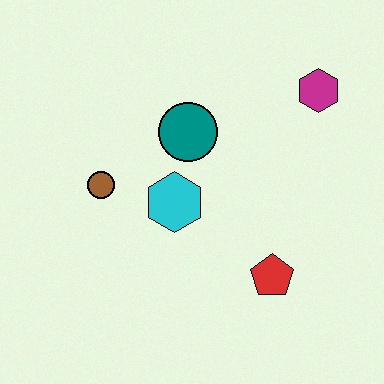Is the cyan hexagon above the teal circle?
No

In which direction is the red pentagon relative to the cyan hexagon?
The red pentagon is to the right of the cyan hexagon.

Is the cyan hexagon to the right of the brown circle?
Yes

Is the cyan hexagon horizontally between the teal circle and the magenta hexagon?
No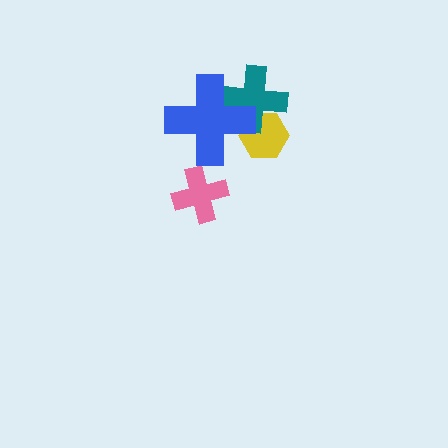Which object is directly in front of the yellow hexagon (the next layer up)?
The teal cross is directly in front of the yellow hexagon.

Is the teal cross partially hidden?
Yes, it is partially covered by another shape.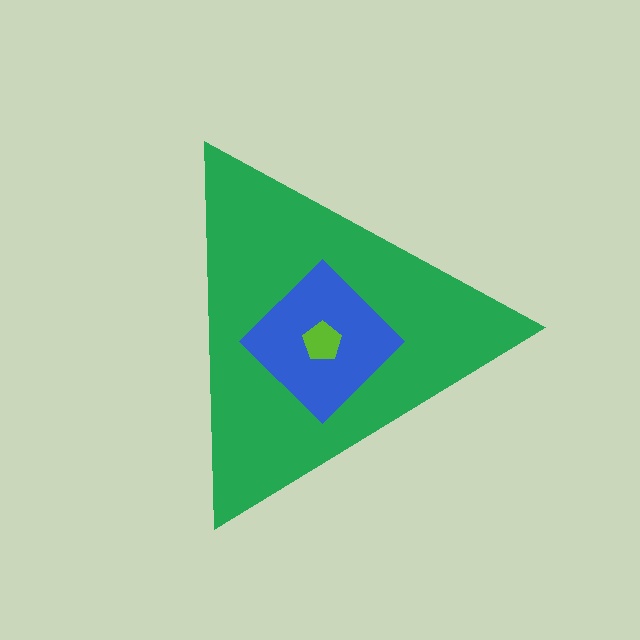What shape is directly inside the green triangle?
The blue diamond.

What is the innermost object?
The lime pentagon.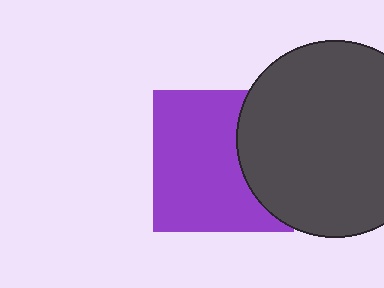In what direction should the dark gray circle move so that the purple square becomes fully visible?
The dark gray circle should move right. That is the shortest direction to clear the overlap and leave the purple square fully visible.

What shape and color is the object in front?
The object in front is a dark gray circle.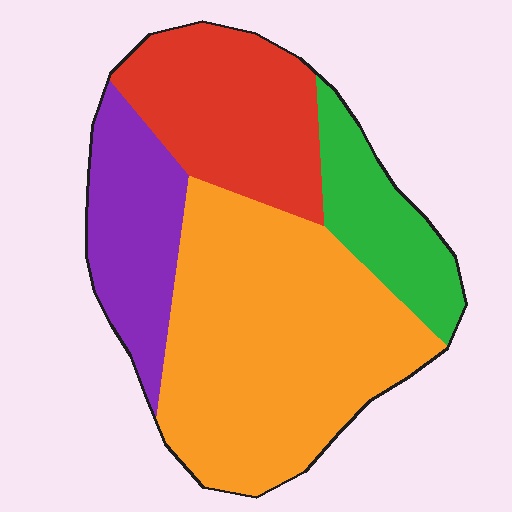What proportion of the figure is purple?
Purple covers around 15% of the figure.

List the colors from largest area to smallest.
From largest to smallest: orange, red, purple, green.